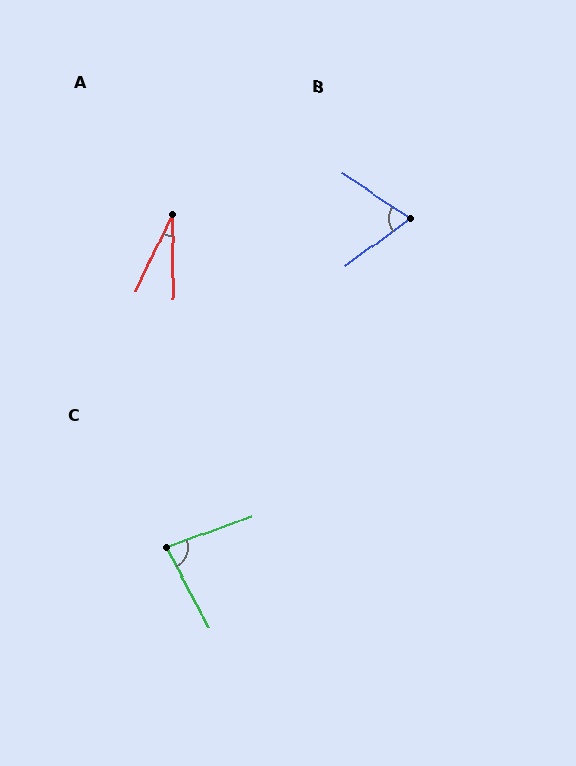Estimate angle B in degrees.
Approximately 70 degrees.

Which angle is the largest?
C, at approximately 82 degrees.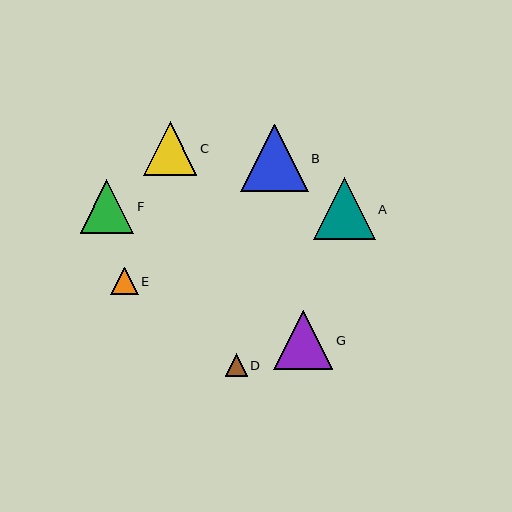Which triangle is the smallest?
Triangle D is the smallest with a size of approximately 22 pixels.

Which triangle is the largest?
Triangle B is the largest with a size of approximately 67 pixels.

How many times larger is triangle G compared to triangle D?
Triangle G is approximately 2.7 times the size of triangle D.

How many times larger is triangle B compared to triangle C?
Triangle B is approximately 1.3 times the size of triangle C.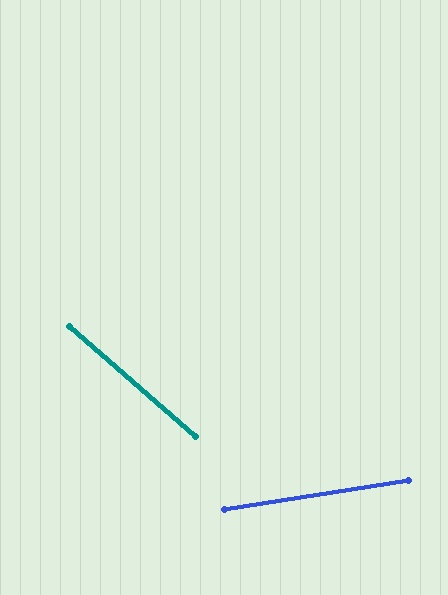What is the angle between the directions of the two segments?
Approximately 50 degrees.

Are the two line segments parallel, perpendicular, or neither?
Neither parallel nor perpendicular — they differ by about 50°.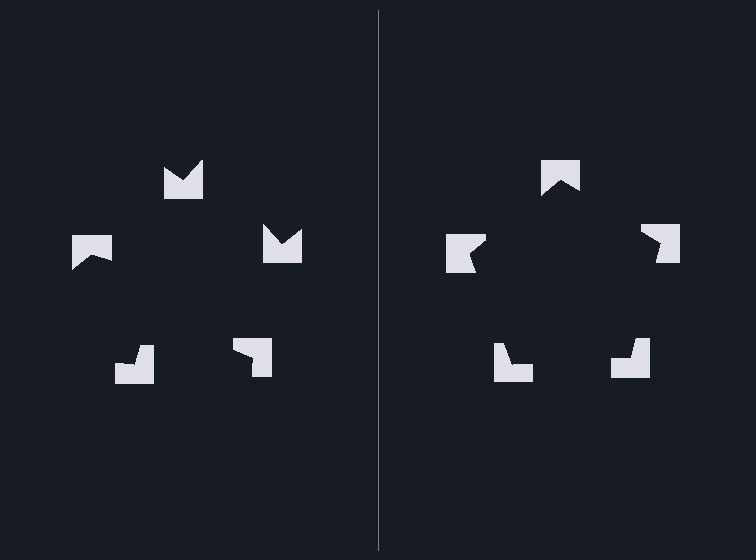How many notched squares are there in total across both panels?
10 — 5 on each side.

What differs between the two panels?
The notched squares are positioned identically on both sides; only the wedge orientations differ. On the right they align to a pentagon; on the left they are misaligned.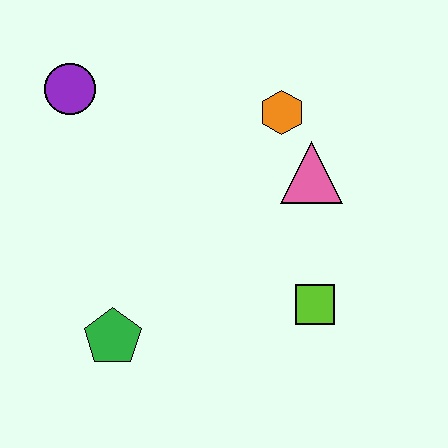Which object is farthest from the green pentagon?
The orange hexagon is farthest from the green pentagon.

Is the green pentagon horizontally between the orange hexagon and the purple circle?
Yes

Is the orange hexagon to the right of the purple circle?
Yes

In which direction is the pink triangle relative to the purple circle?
The pink triangle is to the right of the purple circle.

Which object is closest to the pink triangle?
The orange hexagon is closest to the pink triangle.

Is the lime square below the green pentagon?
No